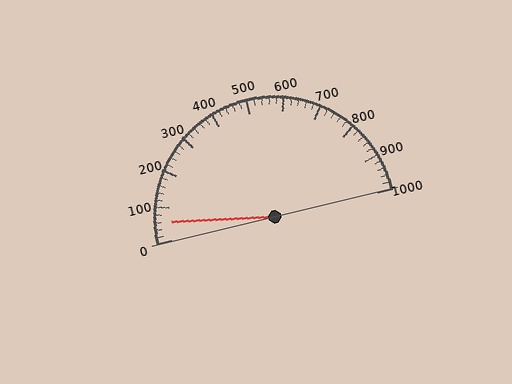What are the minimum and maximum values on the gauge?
The gauge ranges from 0 to 1000.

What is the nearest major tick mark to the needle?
The nearest major tick mark is 100.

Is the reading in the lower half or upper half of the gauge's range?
The reading is in the lower half of the range (0 to 1000).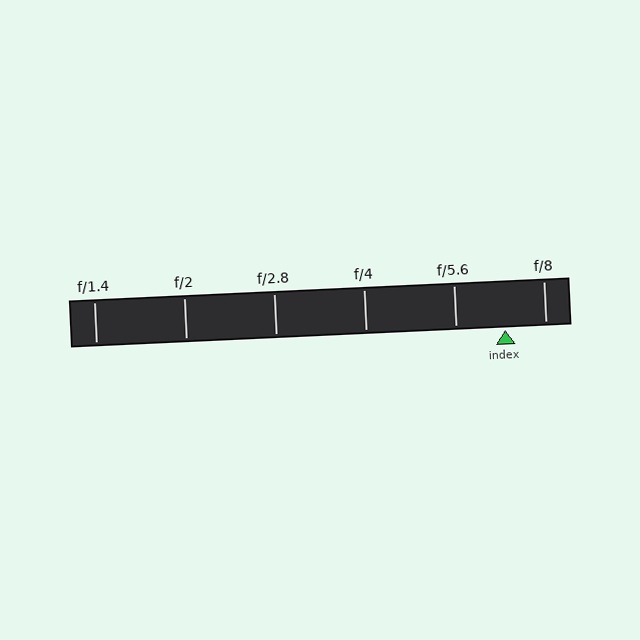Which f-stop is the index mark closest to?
The index mark is closest to f/8.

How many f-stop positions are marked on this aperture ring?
There are 6 f-stop positions marked.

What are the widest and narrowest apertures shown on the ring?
The widest aperture shown is f/1.4 and the narrowest is f/8.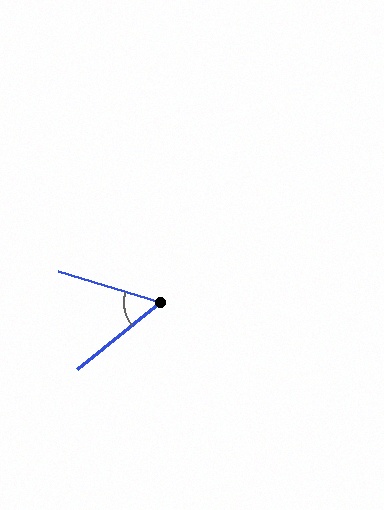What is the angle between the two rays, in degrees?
Approximately 56 degrees.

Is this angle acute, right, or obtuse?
It is acute.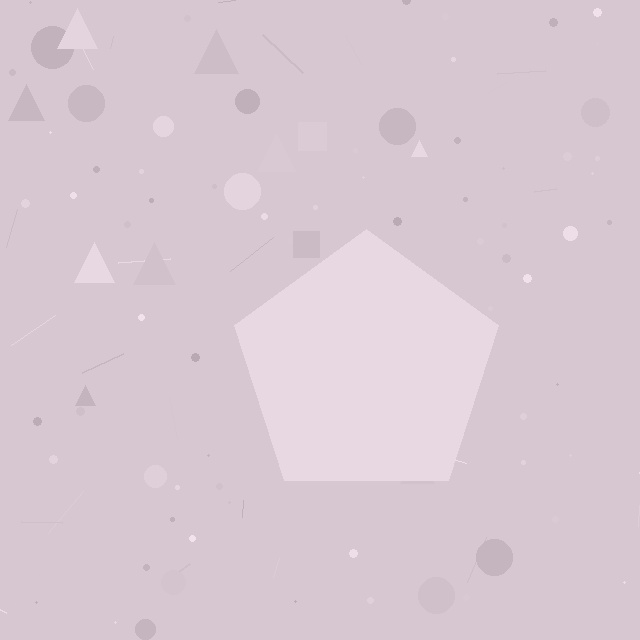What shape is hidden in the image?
A pentagon is hidden in the image.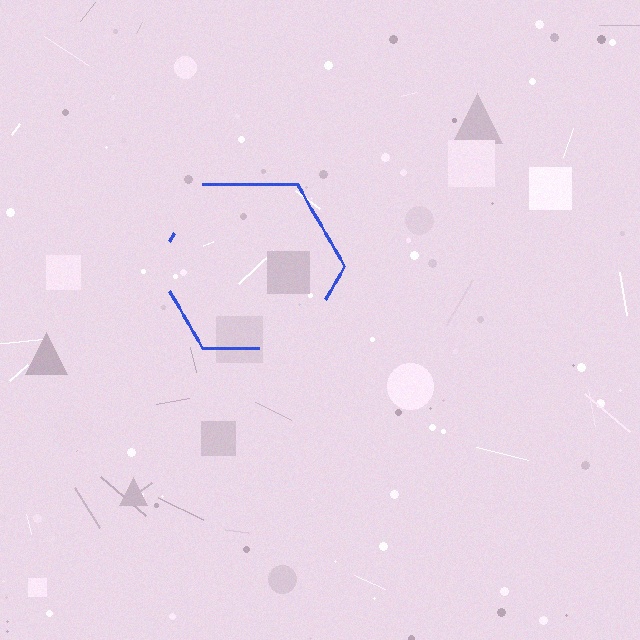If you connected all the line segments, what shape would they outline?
They would outline a hexagon.